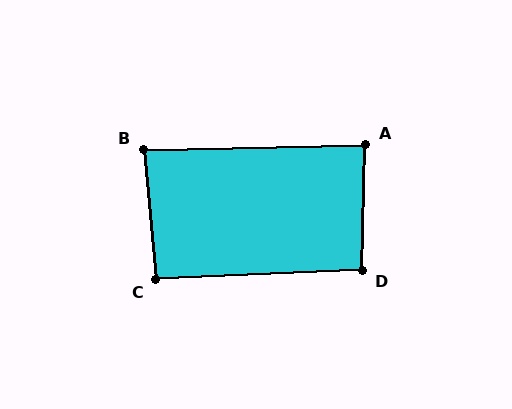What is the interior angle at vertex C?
Approximately 93 degrees (approximately right).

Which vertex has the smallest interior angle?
B, at approximately 86 degrees.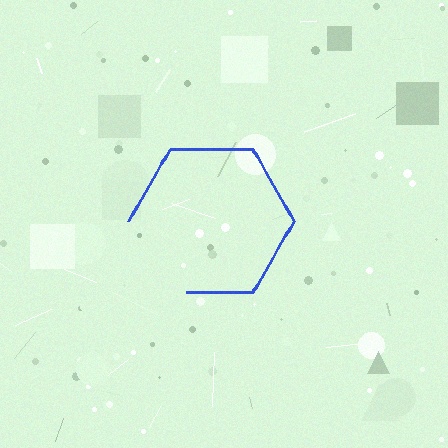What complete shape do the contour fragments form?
The contour fragments form a hexagon.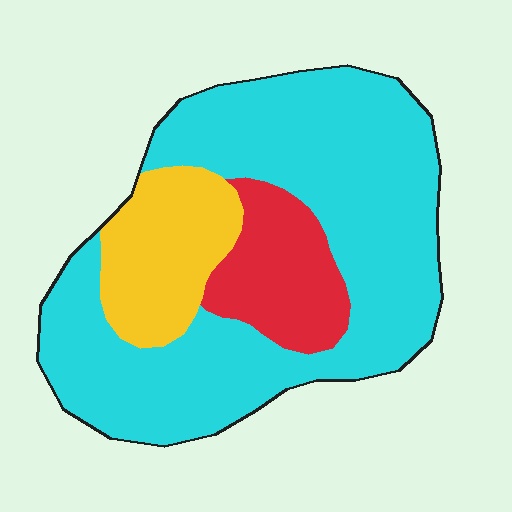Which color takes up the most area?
Cyan, at roughly 70%.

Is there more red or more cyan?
Cyan.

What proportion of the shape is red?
Red takes up about one sixth (1/6) of the shape.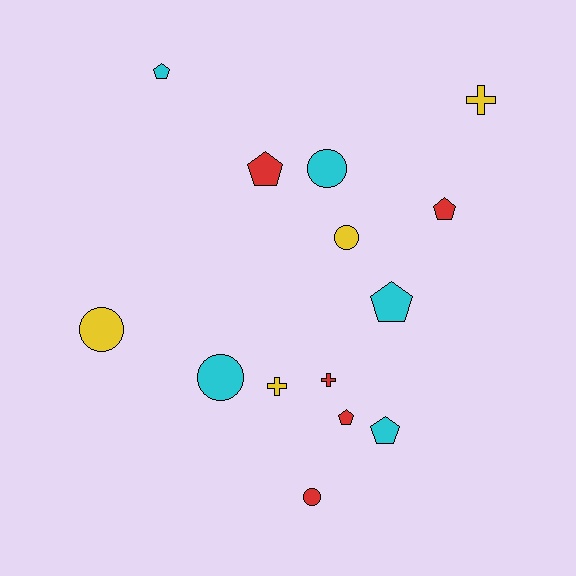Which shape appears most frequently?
Pentagon, with 6 objects.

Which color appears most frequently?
Red, with 5 objects.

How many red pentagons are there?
There are 3 red pentagons.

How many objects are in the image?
There are 14 objects.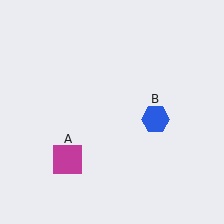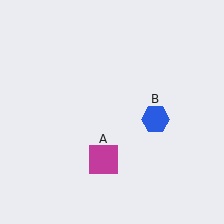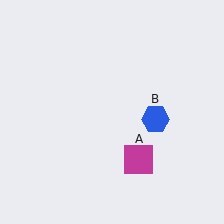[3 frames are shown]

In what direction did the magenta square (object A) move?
The magenta square (object A) moved right.